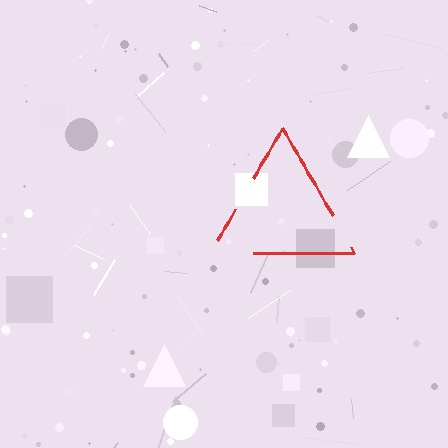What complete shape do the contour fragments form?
The contour fragments form a triangle.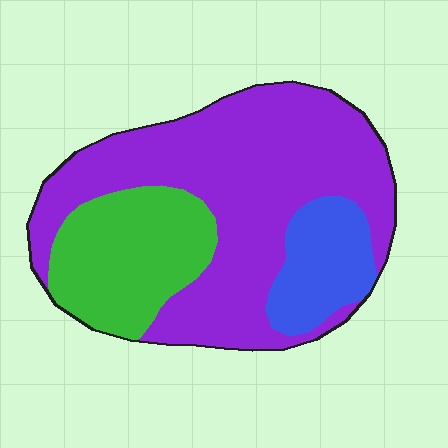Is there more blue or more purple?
Purple.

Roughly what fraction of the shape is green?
Green covers roughly 25% of the shape.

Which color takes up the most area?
Purple, at roughly 60%.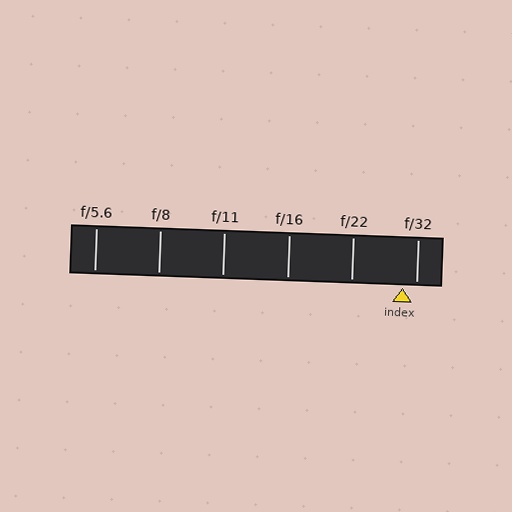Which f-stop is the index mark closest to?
The index mark is closest to f/32.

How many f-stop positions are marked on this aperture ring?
There are 6 f-stop positions marked.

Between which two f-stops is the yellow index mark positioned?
The index mark is between f/22 and f/32.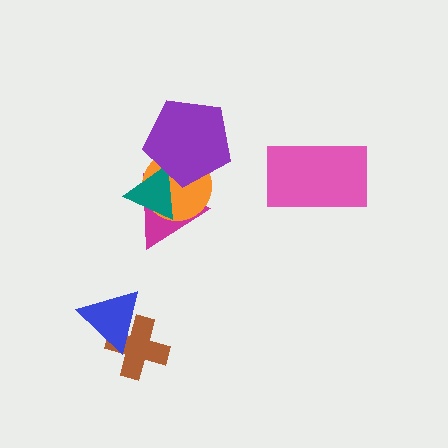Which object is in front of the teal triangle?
The purple pentagon is in front of the teal triangle.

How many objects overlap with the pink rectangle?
0 objects overlap with the pink rectangle.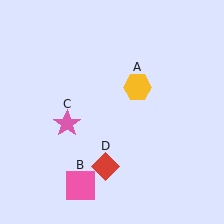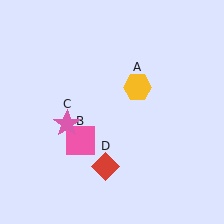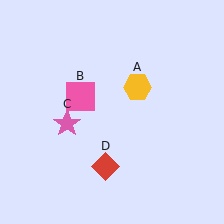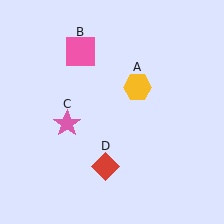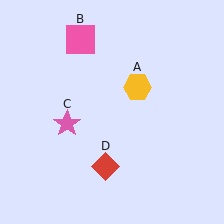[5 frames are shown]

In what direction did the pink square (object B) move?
The pink square (object B) moved up.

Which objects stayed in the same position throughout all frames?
Yellow hexagon (object A) and pink star (object C) and red diamond (object D) remained stationary.